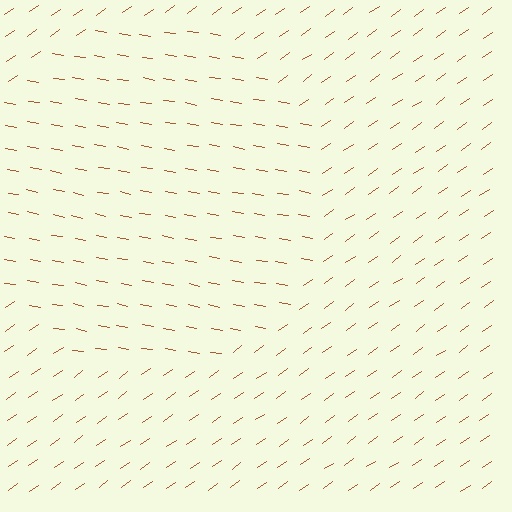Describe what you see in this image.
The image is filled with small brown line segments. A circle region in the image has lines oriented differently from the surrounding lines, creating a visible texture boundary.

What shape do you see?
I see a circle.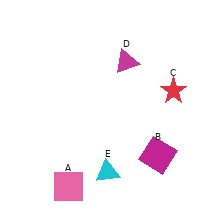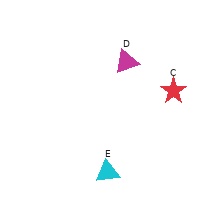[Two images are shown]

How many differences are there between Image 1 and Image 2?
There are 2 differences between the two images.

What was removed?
The magenta square (B), the pink square (A) were removed in Image 2.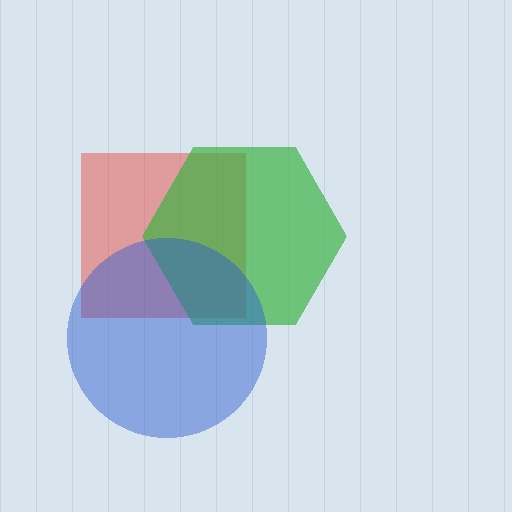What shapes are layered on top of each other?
The layered shapes are: a red square, a green hexagon, a blue circle.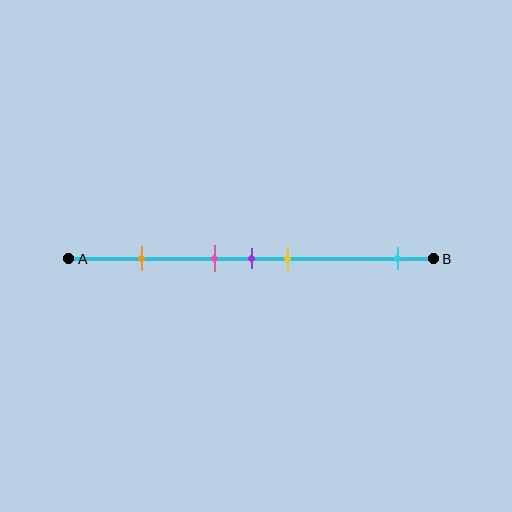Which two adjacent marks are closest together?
The pink and purple marks are the closest adjacent pair.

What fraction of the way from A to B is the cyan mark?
The cyan mark is approximately 90% (0.9) of the way from A to B.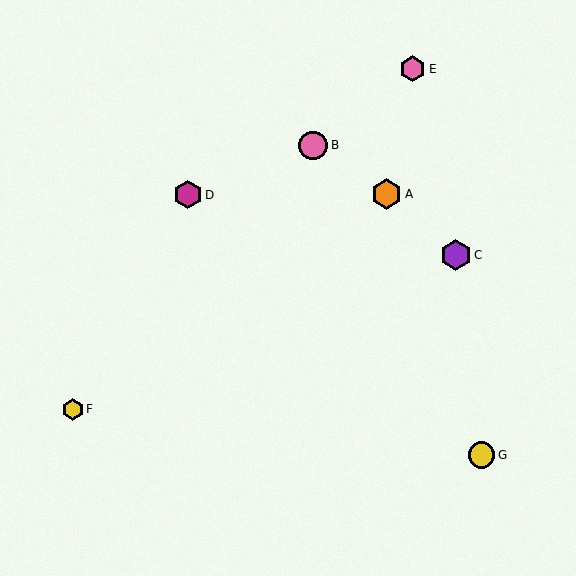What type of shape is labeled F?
Shape F is a yellow hexagon.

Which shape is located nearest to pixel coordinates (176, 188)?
The magenta hexagon (labeled D) at (188, 195) is nearest to that location.